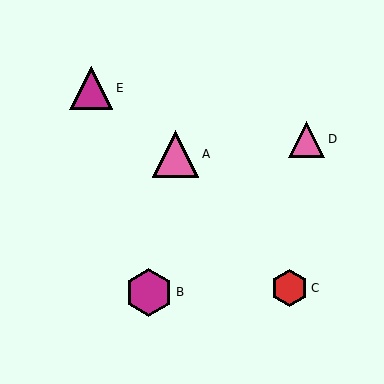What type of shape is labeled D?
Shape D is a pink triangle.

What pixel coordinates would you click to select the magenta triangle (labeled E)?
Click at (91, 88) to select the magenta triangle E.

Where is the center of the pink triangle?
The center of the pink triangle is at (307, 139).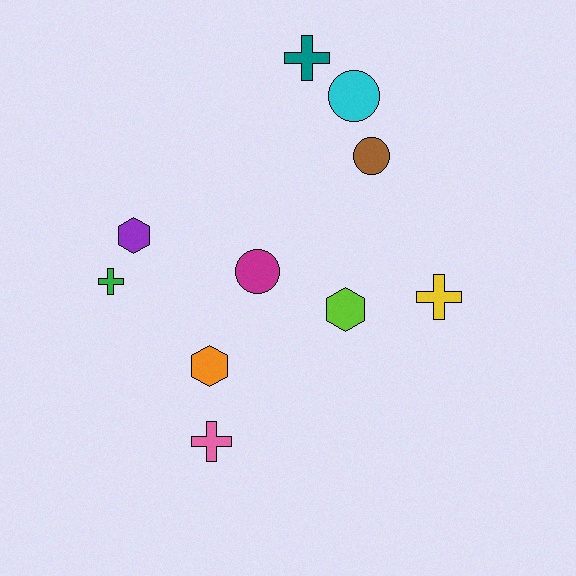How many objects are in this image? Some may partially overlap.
There are 10 objects.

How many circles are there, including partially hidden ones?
There are 3 circles.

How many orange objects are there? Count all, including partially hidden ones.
There is 1 orange object.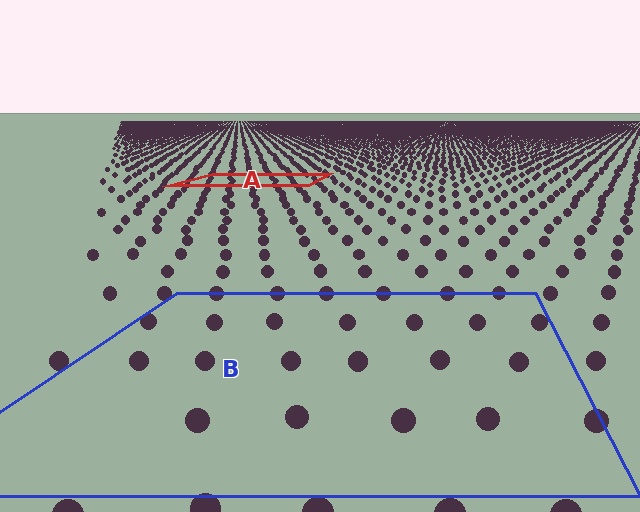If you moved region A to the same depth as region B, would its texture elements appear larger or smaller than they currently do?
They would appear larger. At a closer depth, the same texture elements are projected at a bigger on-screen size.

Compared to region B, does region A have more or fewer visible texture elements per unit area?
Region A has more texture elements per unit area — they are packed more densely because it is farther away.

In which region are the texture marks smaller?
The texture marks are smaller in region A, because it is farther away.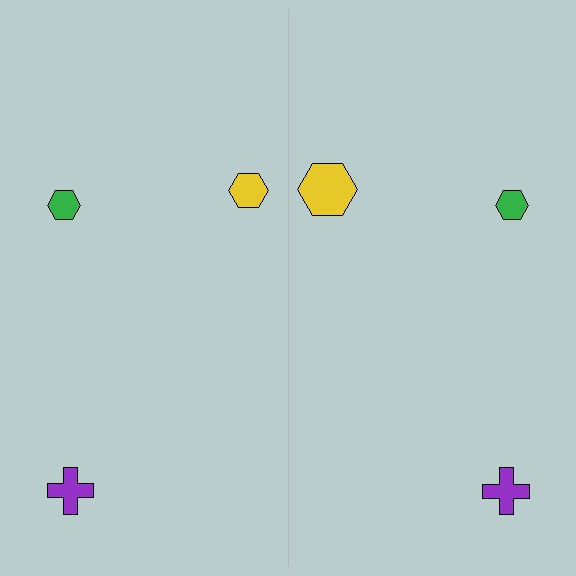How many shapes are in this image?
There are 6 shapes in this image.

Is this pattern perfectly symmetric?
No, the pattern is not perfectly symmetric. The yellow hexagon on the right side has a different size than its mirror counterpart.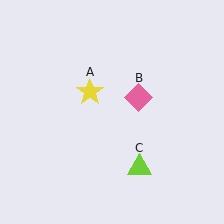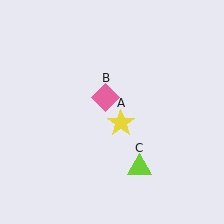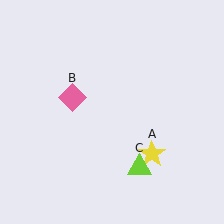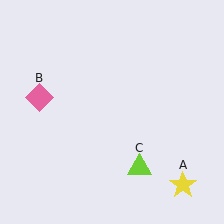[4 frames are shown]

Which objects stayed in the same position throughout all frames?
Lime triangle (object C) remained stationary.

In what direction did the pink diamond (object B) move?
The pink diamond (object B) moved left.